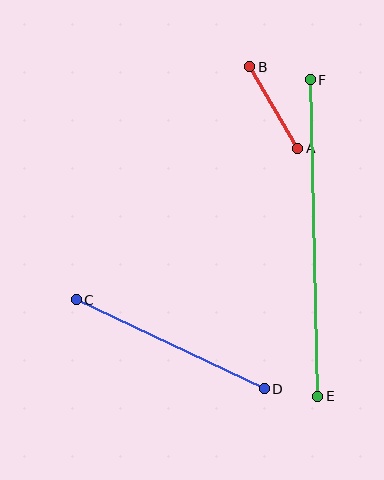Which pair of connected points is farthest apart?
Points E and F are farthest apart.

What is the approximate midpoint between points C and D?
The midpoint is at approximately (170, 344) pixels.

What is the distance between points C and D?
The distance is approximately 208 pixels.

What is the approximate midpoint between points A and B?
The midpoint is at approximately (274, 108) pixels.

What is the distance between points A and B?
The distance is approximately 94 pixels.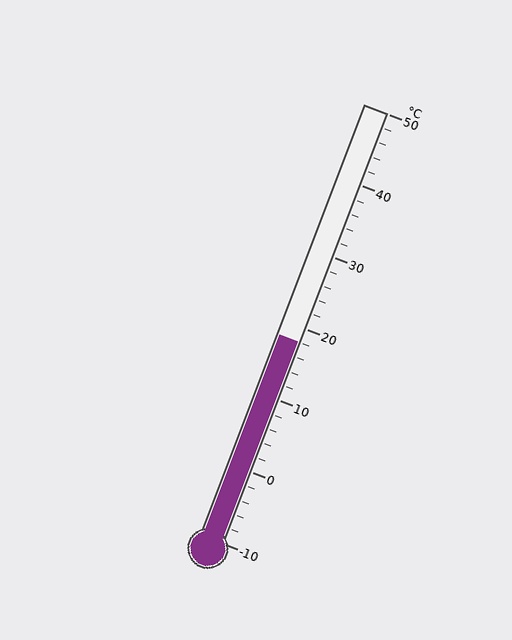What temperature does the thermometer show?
The thermometer shows approximately 18°C.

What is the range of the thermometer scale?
The thermometer scale ranges from -10°C to 50°C.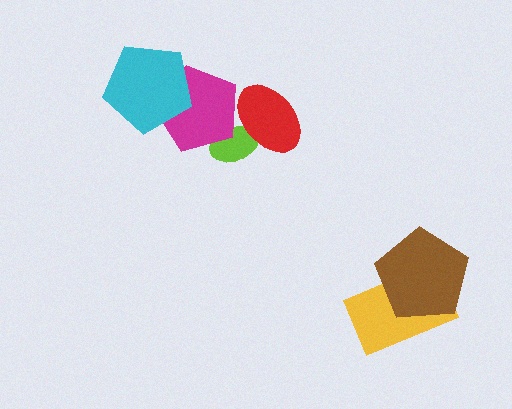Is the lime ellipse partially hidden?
Yes, it is partially covered by another shape.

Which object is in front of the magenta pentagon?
The cyan pentagon is in front of the magenta pentagon.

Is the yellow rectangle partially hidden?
Yes, it is partially covered by another shape.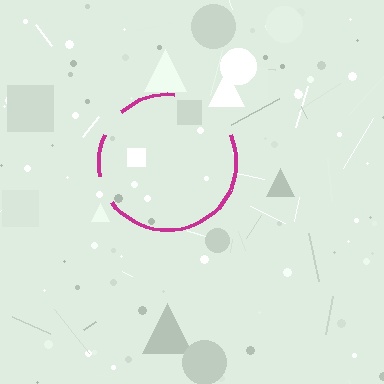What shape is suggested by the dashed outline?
The dashed outline suggests a circle.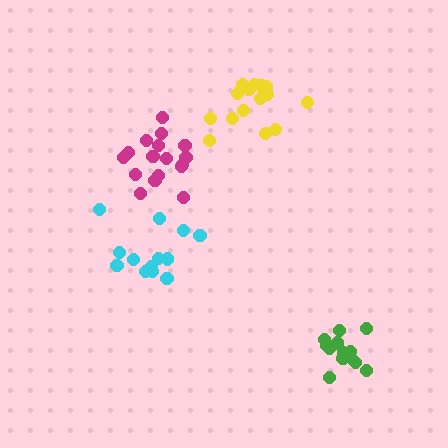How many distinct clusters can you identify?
There are 4 distinct clusters.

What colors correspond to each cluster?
The clusters are colored: cyan, green, magenta, yellow.